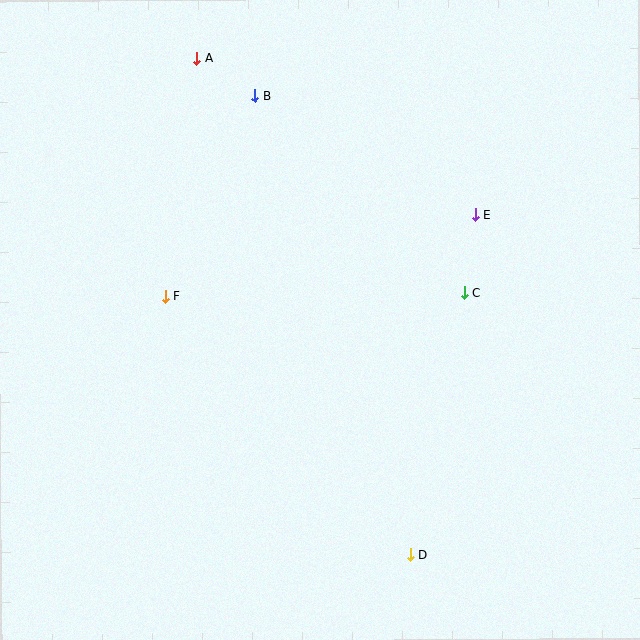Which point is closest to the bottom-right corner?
Point D is closest to the bottom-right corner.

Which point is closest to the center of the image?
Point C at (464, 293) is closest to the center.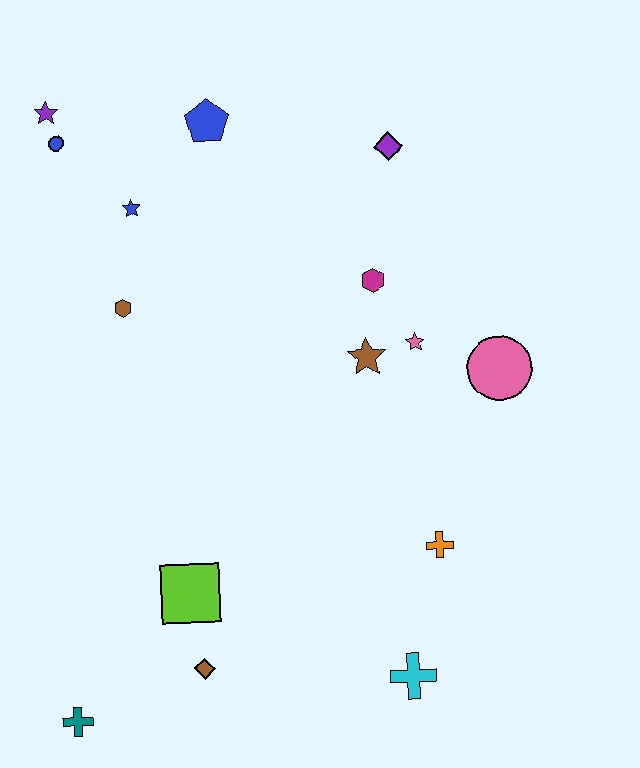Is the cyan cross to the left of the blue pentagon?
No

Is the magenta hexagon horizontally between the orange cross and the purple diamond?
No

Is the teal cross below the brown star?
Yes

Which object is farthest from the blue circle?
The cyan cross is farthest from the blue circle.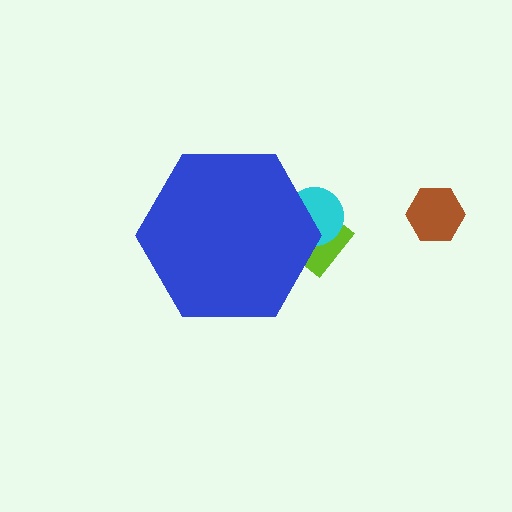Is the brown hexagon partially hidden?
No, the brown hexagon is fully visible.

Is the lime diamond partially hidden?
Yes, the lime diamond is partially hidden behind the blue hexagon.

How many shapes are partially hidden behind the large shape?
2 shapes are partially hidden.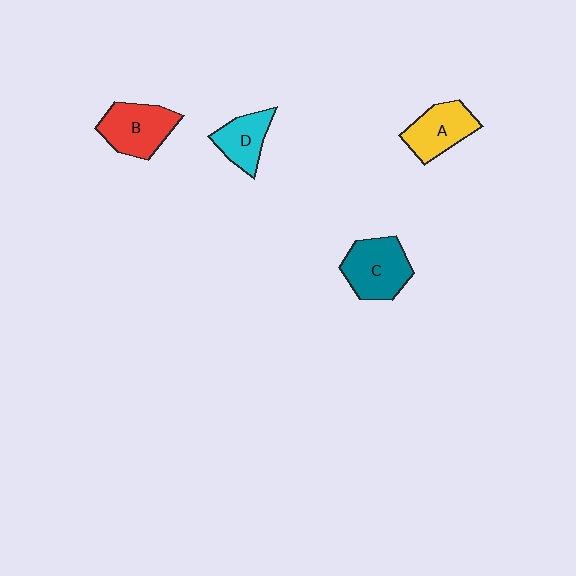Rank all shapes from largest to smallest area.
From largest to smallest: C (teal), B (red), A (yellow), D (cyan).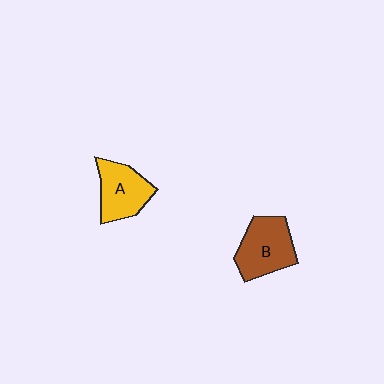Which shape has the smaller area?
Shape A (yellow).